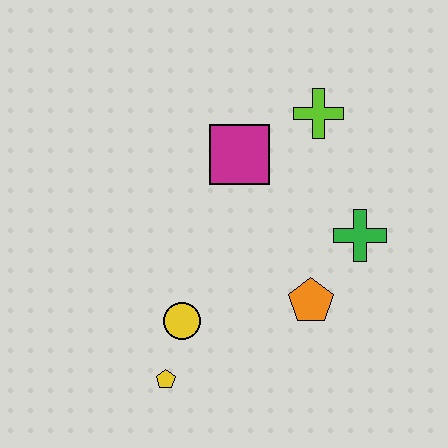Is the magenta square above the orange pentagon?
Yes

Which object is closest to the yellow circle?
The yellow pentagon is closest to the yellow circle.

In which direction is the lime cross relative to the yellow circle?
The lime cross is above the yellow circle.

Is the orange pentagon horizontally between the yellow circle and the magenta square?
No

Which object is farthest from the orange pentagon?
The lime cross is farthest from the orange pentagon.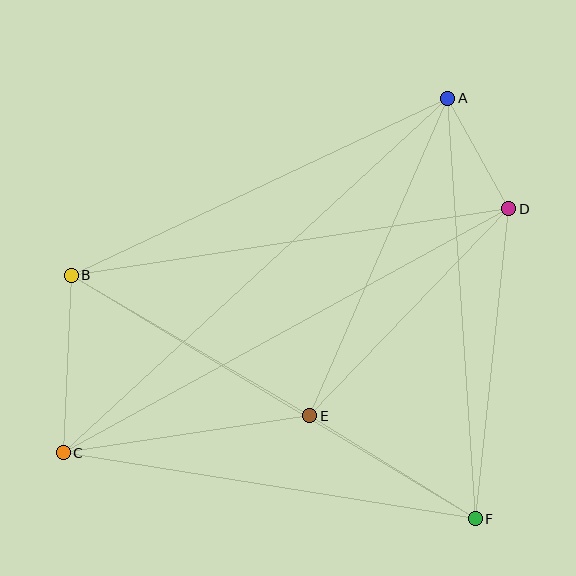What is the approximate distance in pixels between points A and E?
The distance between A and E is approximately 346 pixels.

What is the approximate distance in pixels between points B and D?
The distance between B and D is approximately 442 pixels.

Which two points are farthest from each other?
Points A and C are farthest from each other.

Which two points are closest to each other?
Points A and D are closest to each other.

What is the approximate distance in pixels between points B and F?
The distance between B and F is approximately 472 pixels.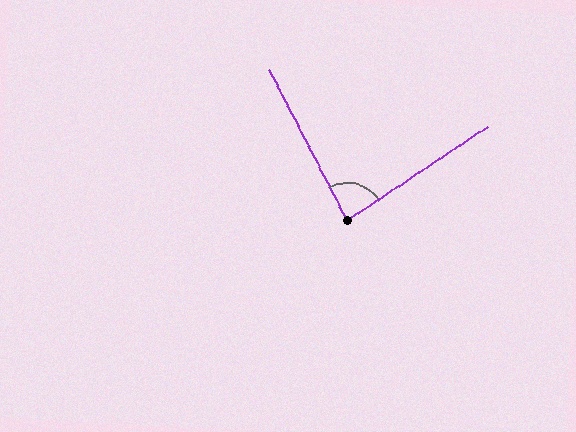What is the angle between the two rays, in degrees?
Approximately 84 degrees.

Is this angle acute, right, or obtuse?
It is acute.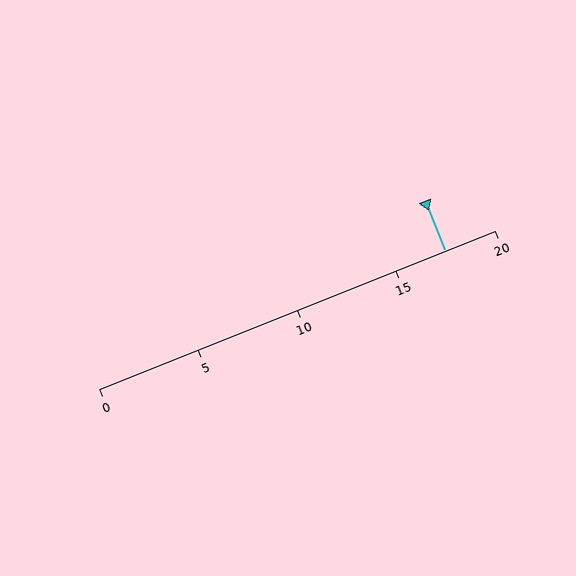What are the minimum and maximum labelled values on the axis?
The axis runs from 0 to 20.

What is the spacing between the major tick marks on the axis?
The major ticks are spaced 5 apart.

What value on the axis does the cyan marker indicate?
The marker indicates approximately 17.5.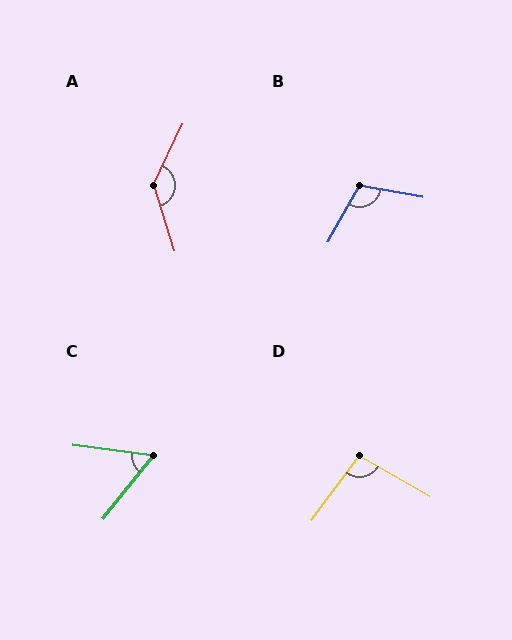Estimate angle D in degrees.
Approximately 96 degrees.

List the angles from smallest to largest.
C (59°), D (96°), B (109°), A (137°).